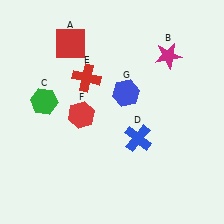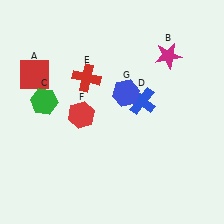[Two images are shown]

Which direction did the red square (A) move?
The red square (A) moved left.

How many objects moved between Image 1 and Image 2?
2 objects moved between the two images.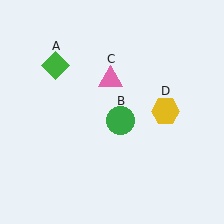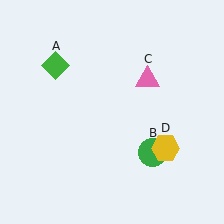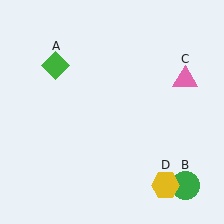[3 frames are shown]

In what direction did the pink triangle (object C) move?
The pink triangle (object C) moved right.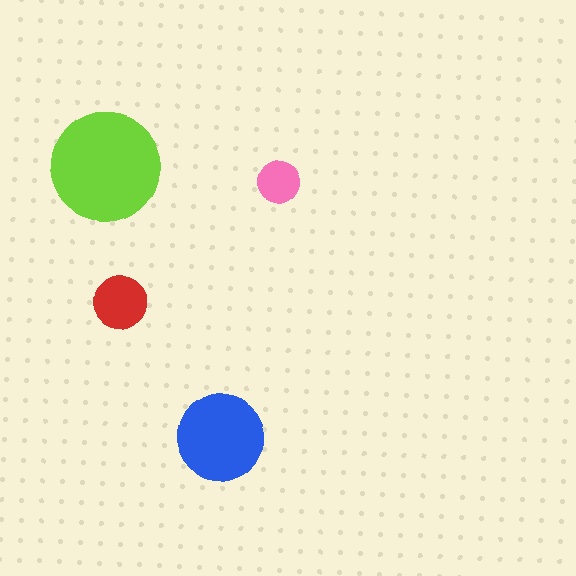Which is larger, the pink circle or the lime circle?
The lime one.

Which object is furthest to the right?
The pink circle is rightmost.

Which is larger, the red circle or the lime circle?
The lime one.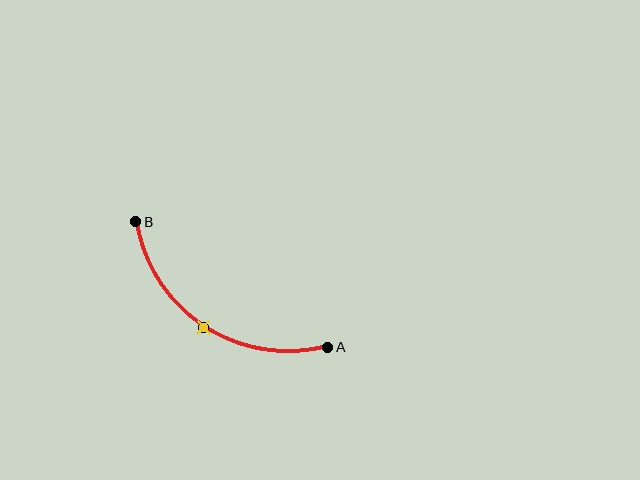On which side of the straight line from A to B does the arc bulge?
The arc bulges below the straight line connecting A and B.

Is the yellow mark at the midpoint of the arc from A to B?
Yes. The yellow mark lies on the arc at equal arc-length from both A and B — it is the arc midpoint.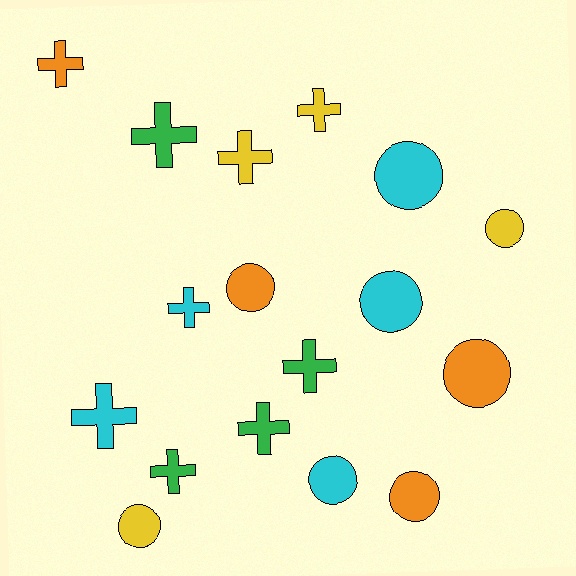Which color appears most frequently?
Cyan, with 5 objects.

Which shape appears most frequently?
Cross, with 9 objects.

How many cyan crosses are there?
There are 2 cyan crosses.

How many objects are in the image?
There are 17 objects.